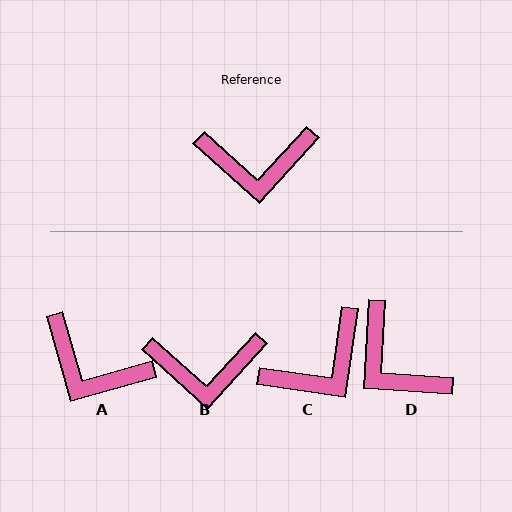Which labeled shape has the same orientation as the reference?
B.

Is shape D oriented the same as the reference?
No, it is off by about 51 degrees.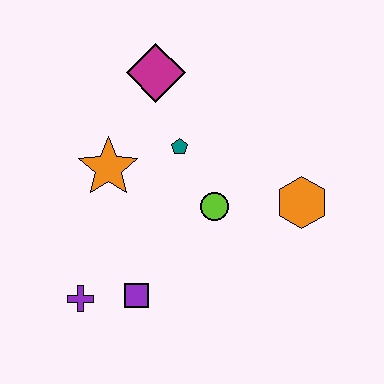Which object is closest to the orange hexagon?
The lime circle is closest to the orange hexagon.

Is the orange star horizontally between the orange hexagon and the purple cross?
Yes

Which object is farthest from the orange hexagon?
The purple cross is farthest from the orange hexagon.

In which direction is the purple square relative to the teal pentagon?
The purple square is below the teal pentagon.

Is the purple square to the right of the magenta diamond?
No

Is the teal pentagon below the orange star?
No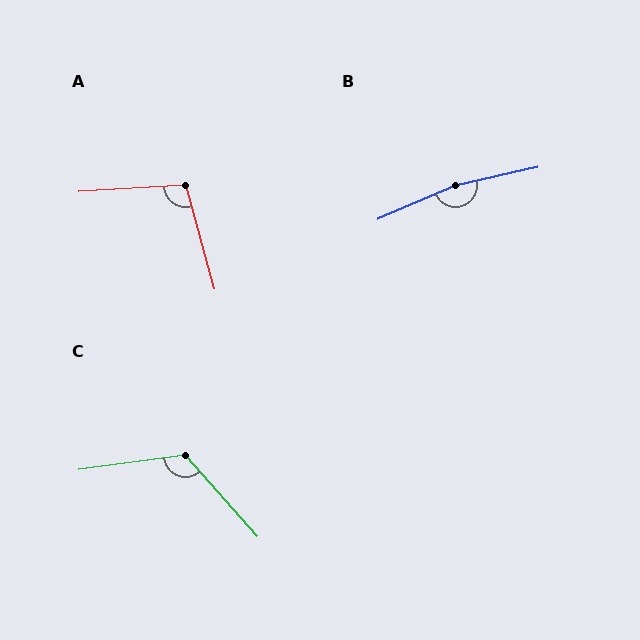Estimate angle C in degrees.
Approximately 124 degrees.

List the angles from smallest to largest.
A (102°), C (124°), B (169°).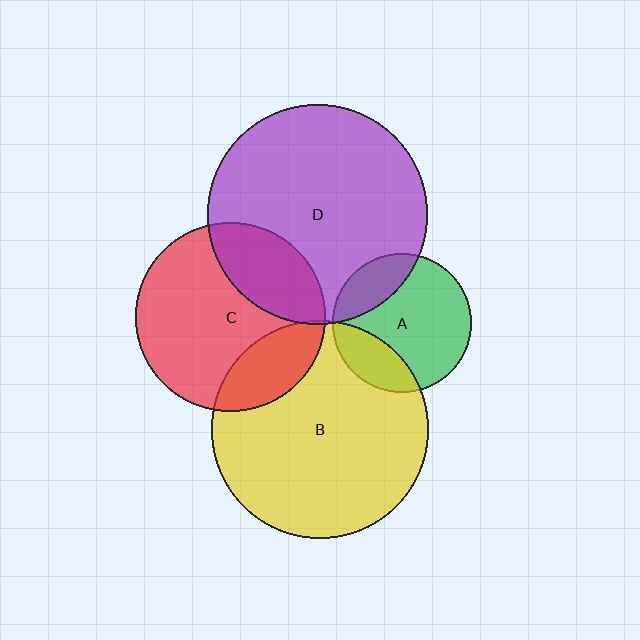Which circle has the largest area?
Circle D (purple).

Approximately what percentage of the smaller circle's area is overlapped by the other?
Approximately 20%.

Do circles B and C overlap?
Yes.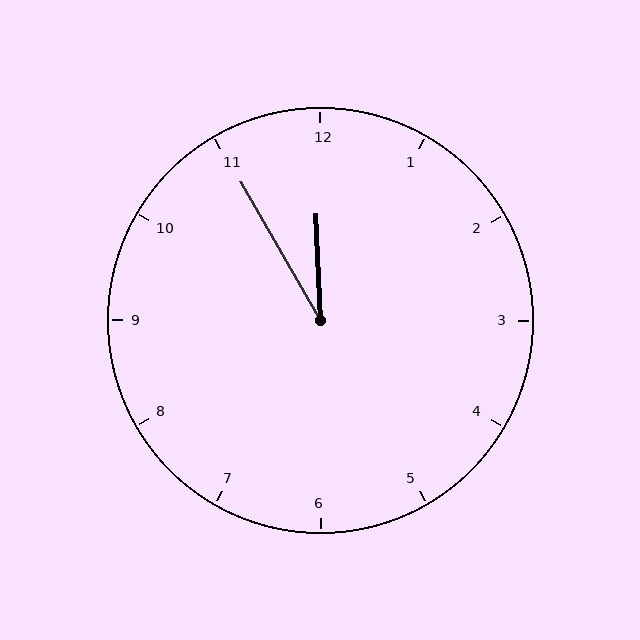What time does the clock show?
11:55.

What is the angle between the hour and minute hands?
Approximately 28 degrees.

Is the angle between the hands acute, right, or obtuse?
It is acute.